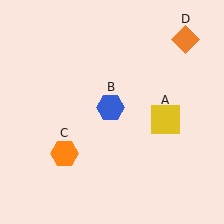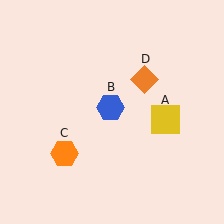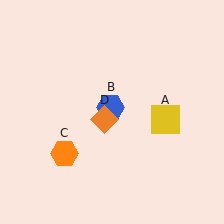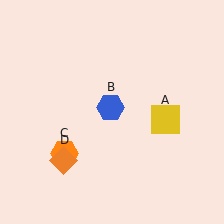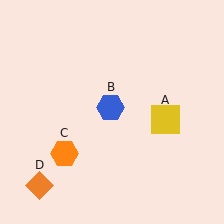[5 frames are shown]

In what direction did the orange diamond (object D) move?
The orange diamond (object D) moved down and to the left.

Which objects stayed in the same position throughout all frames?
Yellow square (object A) and blue hexagon (object B) and orange hexagon (object C) remained stationary.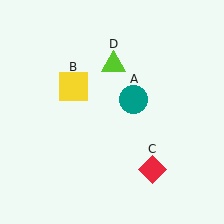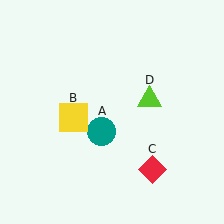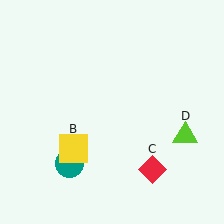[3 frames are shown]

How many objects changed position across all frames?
3 objects changed position: teal circle (object A), yellow square (object B), lime triangle (object D).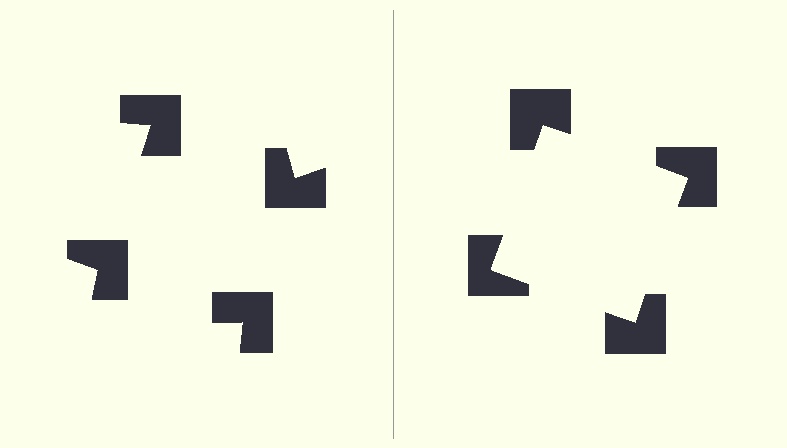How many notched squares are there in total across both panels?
8 — 4 on each side.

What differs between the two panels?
The notched squares are positioned identically on both sides; only the wedge orientations differ. On the right they align to a square; on the left they are misaligned.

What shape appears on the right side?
An illusory square.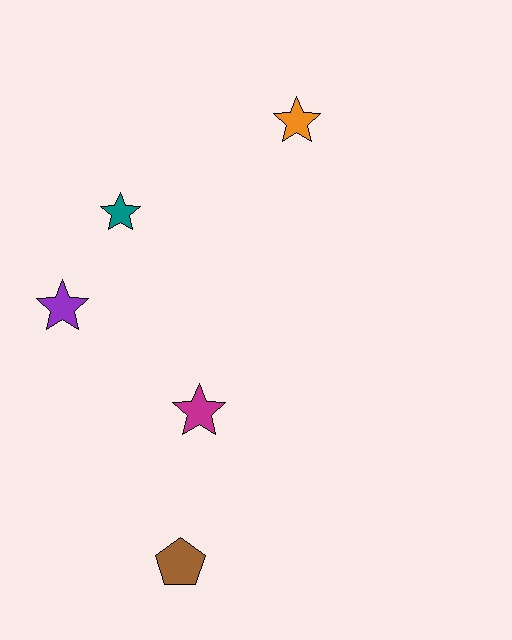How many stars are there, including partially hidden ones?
There are 4 stars.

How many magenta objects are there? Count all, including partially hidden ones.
There is 1 magenta object.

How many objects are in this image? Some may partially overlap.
There are 5 objects.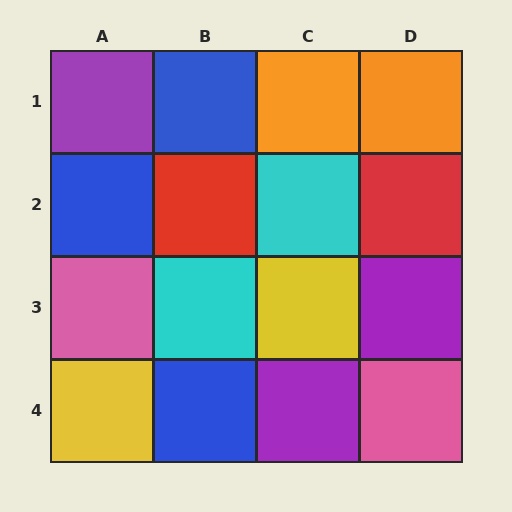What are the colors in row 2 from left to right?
Blue, red, cyan, red.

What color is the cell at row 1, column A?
Purple.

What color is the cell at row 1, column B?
Blue.